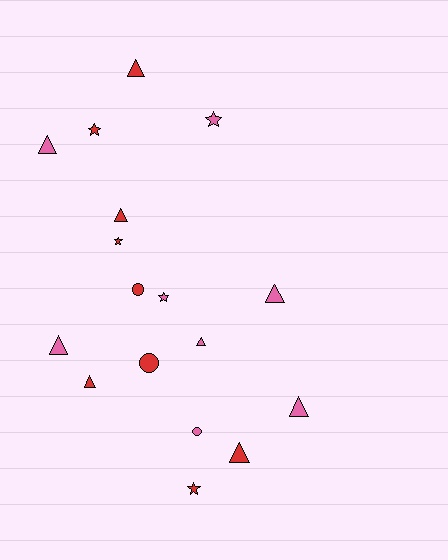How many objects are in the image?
There are 17 objects.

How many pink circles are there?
There is 1 pink circle.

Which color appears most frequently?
Red, with 9 objects.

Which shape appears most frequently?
Triangle, with 9 objects.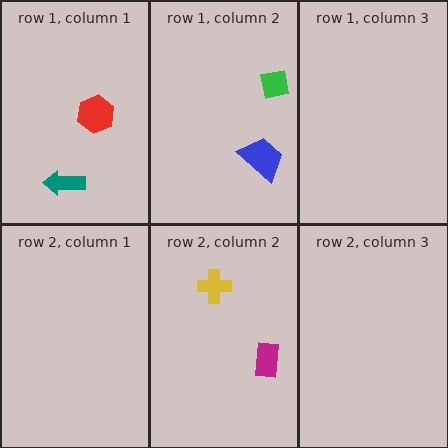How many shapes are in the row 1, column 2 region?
2.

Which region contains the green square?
The row 1, column 2 region.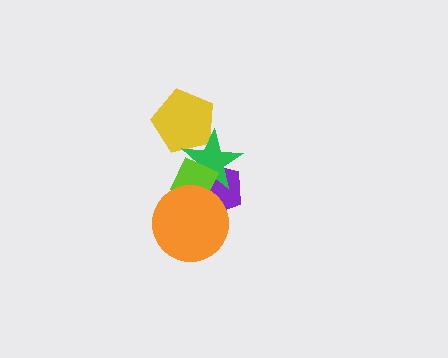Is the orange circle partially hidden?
No, no other shape covers it.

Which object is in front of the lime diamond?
The orange circle is in front of the lime diamond.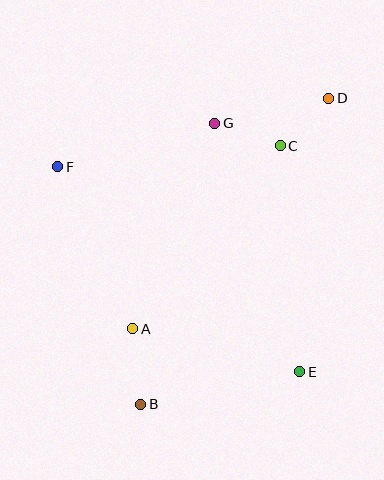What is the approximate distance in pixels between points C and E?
The distance between C and E is approximately 227 pixels.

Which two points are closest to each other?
Points C and D are closest to each other.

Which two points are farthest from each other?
Points B and D are farthest from each other.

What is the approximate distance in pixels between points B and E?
The distance between B and E is approximately 162 pixels.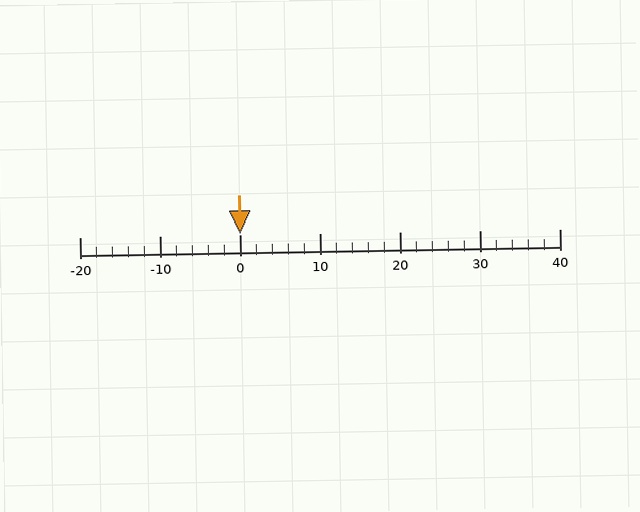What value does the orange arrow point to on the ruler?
The orange arrow points to approximately 0.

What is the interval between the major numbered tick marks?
The major tick marks are spaced 10 units apart.